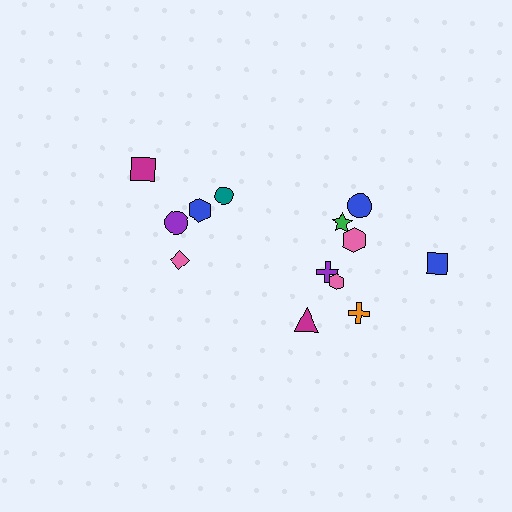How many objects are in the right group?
There are 8 objects.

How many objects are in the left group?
There are 5 objects.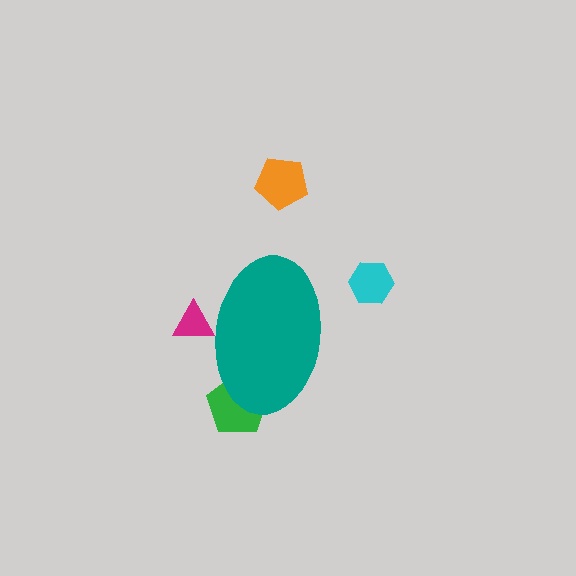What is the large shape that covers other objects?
A teal ellipse.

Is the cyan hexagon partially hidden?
No, the cyan hexagon is fully visible.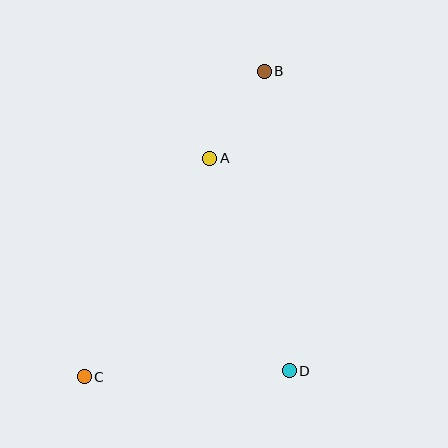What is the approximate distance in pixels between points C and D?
The distance between C and D is approximately 205 pixels.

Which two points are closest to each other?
Points A and B are closest to each other.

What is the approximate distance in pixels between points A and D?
The distance between A and D is approximately 227 pixels.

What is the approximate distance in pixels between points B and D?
The distance between B and D is approximately 301 pixels.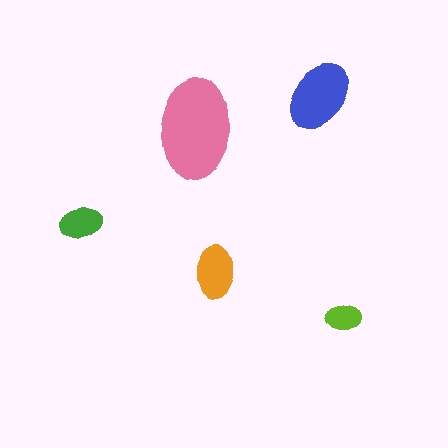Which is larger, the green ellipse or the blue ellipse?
The blue one.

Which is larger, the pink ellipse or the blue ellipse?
The pink one.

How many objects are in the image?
There are 5 objects in the image.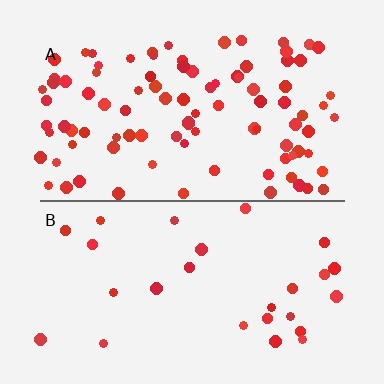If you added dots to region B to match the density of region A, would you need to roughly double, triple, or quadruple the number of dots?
Approximately triple.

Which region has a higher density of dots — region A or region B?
A (the top).